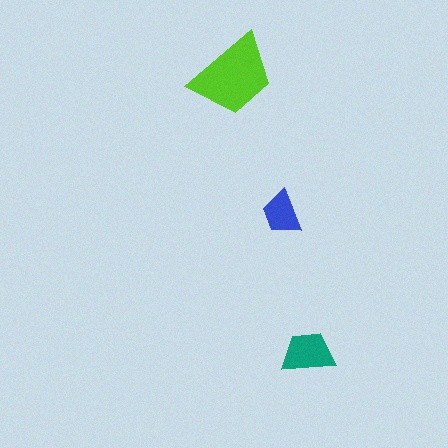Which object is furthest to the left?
The lime trapezoid is leftmost.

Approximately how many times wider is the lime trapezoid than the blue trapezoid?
About 2 times wider.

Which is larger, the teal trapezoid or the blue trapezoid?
The teal one.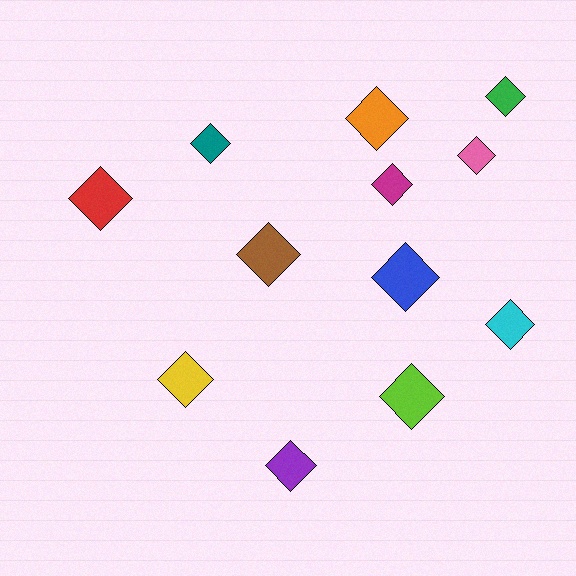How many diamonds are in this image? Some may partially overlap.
There are 12 diamonds.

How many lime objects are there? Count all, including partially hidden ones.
There is 1 lime object.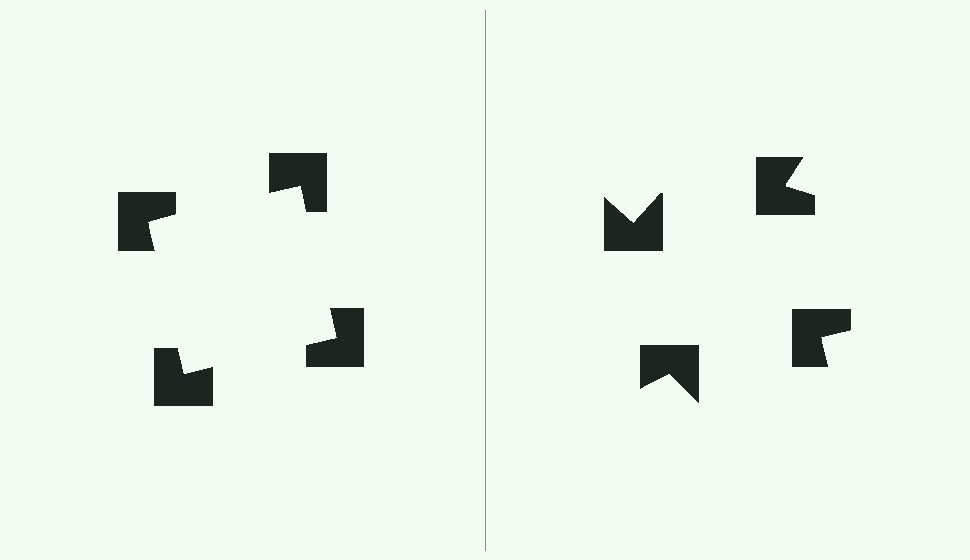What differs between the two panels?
The notched squares are positioned identically on both sides; only the wedge orientations differ. On the left they align to a square; on the right they are misaligned.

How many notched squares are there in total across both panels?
8 — 4 on each side.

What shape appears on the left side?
An illusory square.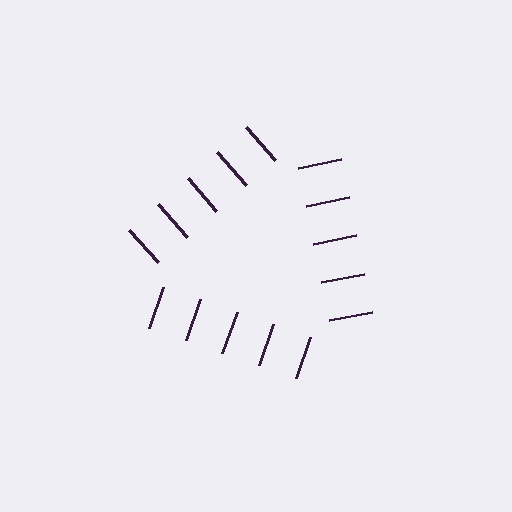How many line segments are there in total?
15 — 5 along each of the 3 edges.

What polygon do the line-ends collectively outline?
An illusory triangle — the line segments terminate on its edges but no continuous stroke is drawn.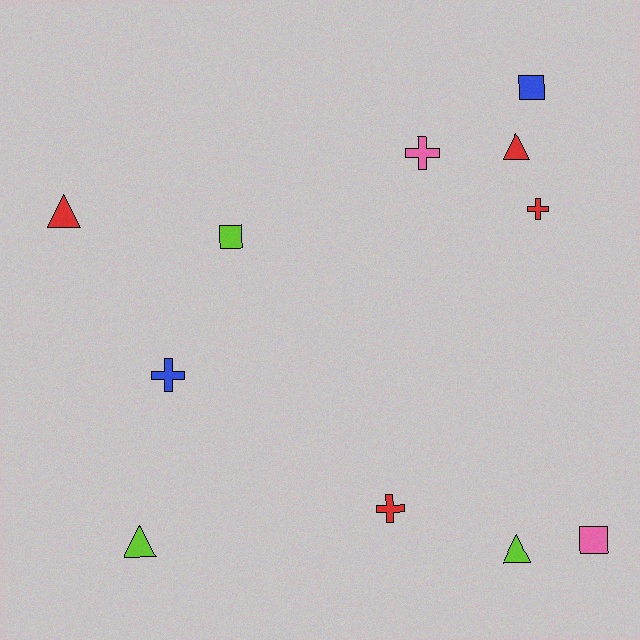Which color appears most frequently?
Red, with 4 objects.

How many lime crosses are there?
There are no lime crosses.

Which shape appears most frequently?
Cross, with 4 objects.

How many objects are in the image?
There are 11 objects.